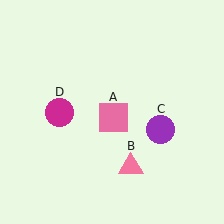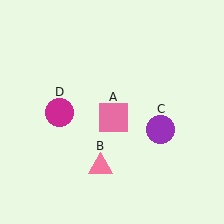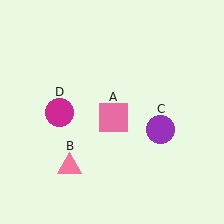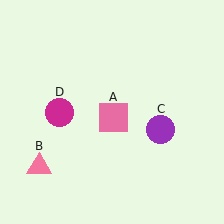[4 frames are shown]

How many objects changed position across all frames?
1 object changed position: pink triangle (object B).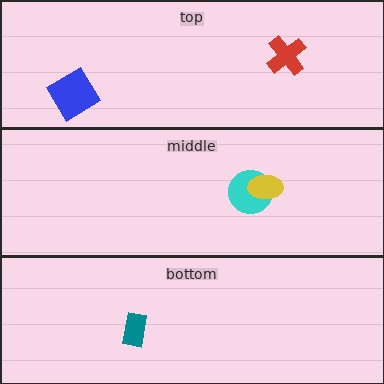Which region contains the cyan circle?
The middle region.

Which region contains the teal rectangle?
The bottom region.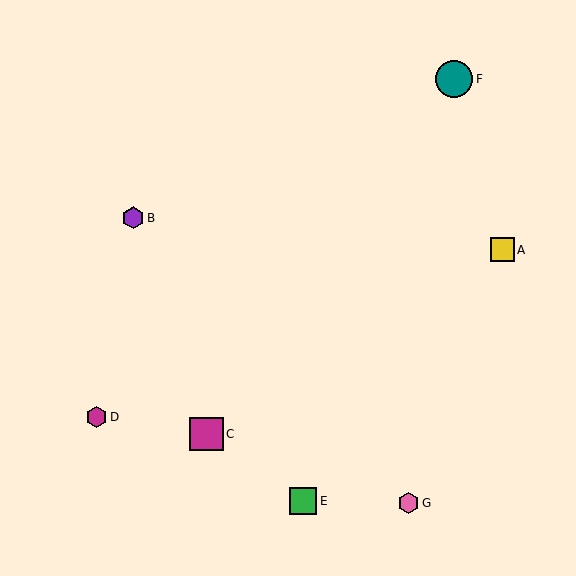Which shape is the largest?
The teal circle (labeled F) is the largest.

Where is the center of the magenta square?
The center of the magenta square is at (206, 434).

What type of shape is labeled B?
Shape B is a purple hexagon.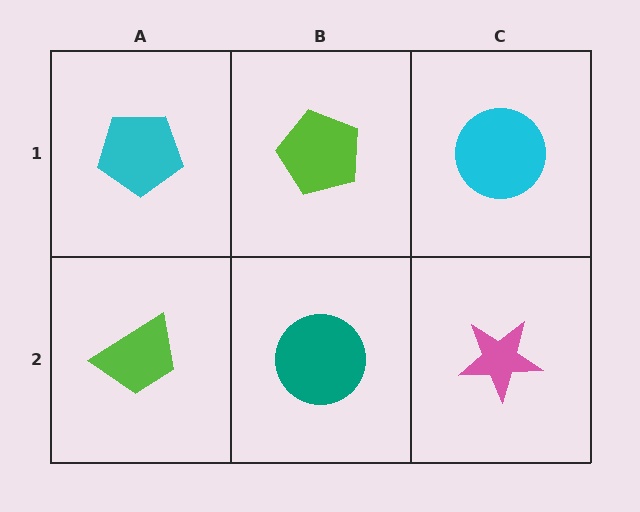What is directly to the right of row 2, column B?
A pink star.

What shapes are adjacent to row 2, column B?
A lime pentagon (row 1, column B), a lime trapezoid (row 2, column A), a pink star (row 2, column C).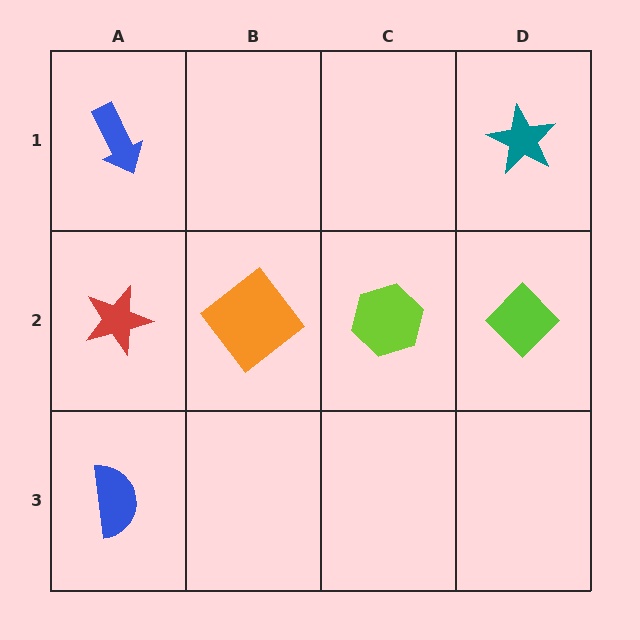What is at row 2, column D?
A lime diamond.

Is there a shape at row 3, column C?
No, that cell is empty.